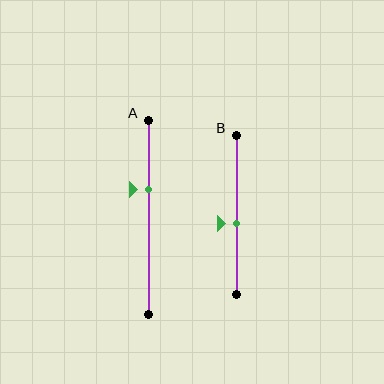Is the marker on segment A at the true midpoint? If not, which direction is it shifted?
No, the marker on segment A is shifted upward by about 14% of the segment length.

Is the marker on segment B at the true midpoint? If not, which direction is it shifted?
No, the marker on segment B is shifted downward by about 5% of the segment length.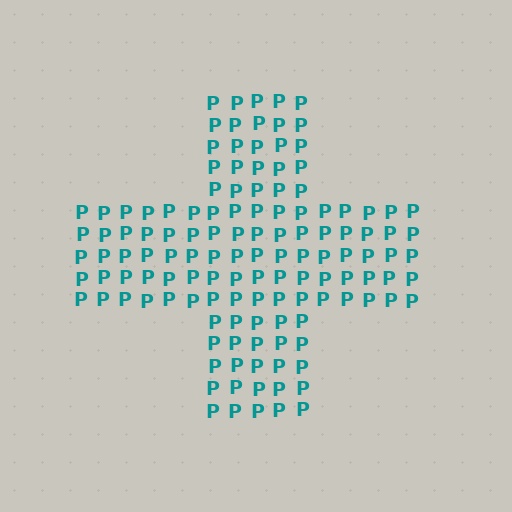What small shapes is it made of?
It is made of small letter P's.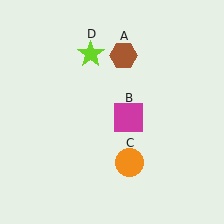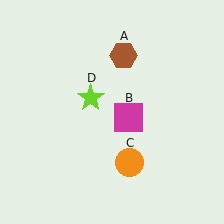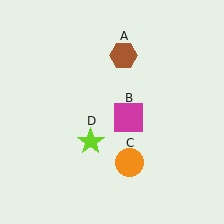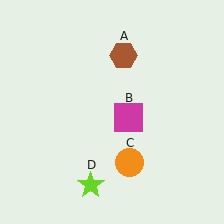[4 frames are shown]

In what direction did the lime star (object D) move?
The lime star (object D) moved down.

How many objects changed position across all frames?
1 object changed position: lime star (object D).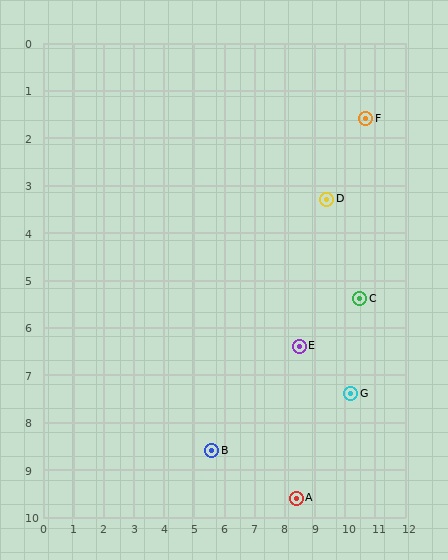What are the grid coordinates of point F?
Point F is at approximately (10.7, 1.6).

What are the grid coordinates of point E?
Point E is at approximately (8.5, 6.4).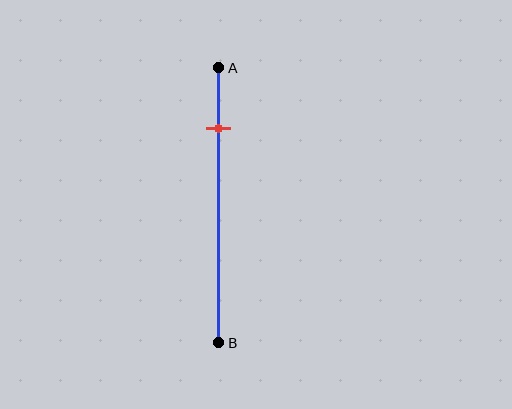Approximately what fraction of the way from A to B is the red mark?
The red mark is approximately 20% of the way from A to B.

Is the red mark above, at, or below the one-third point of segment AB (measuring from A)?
The red mark is above the one-third point of segment AB.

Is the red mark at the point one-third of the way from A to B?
No, the mark is at about 20% from A, not at the 33% one-third point.